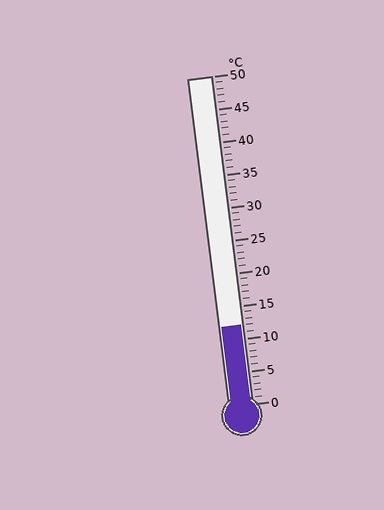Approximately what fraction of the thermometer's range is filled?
The thermometer is filled to approximately 25% of its range.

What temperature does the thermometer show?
The thermometer shows approximately 12°C.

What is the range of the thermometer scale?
The thermometer scale ranges from 0°C to 50°C.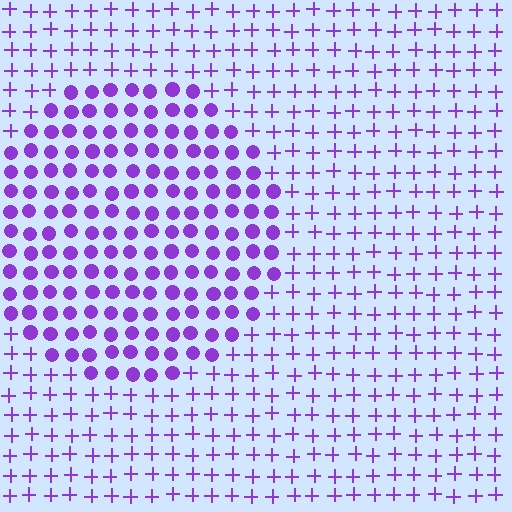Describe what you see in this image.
The image is filled with small purple elements arranged in a uniform grid. A circle-shaped region contains circles, while the surrounding area contains plus signs. The boundary is defined purely by the change in element shape.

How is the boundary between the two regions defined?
The boundary is defined by a change in element shape: circles inside vs. plus signs outside. All elements share the same color and spacing.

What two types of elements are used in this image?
The image uses circles inside the circle region and plus signs outside it.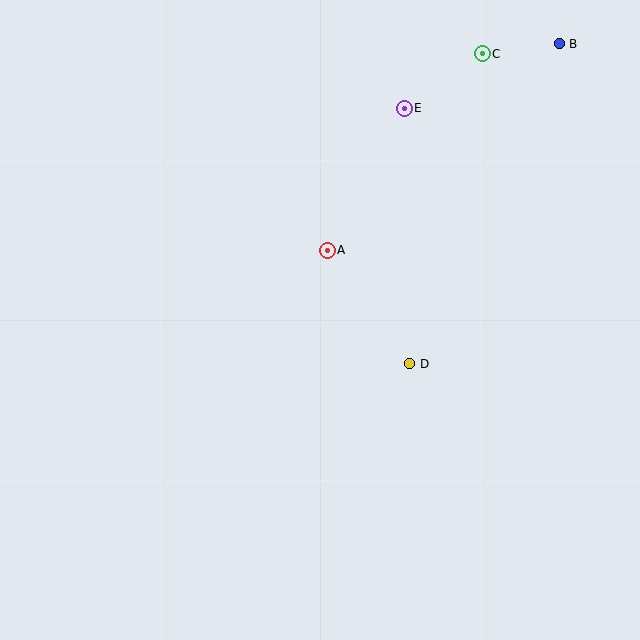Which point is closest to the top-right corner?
Point B is closest to the top-right corner.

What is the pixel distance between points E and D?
The distance between E and D is 256 pixels.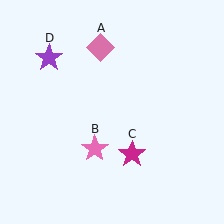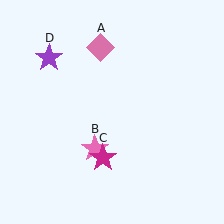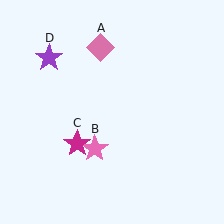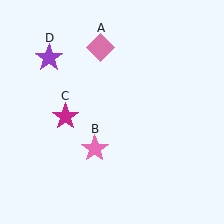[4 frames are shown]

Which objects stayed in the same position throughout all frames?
Pink diamond (object A) and pink star (object B) and purple star (object D) remained stationary.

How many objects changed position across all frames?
1 object changed position: magenta star (object C).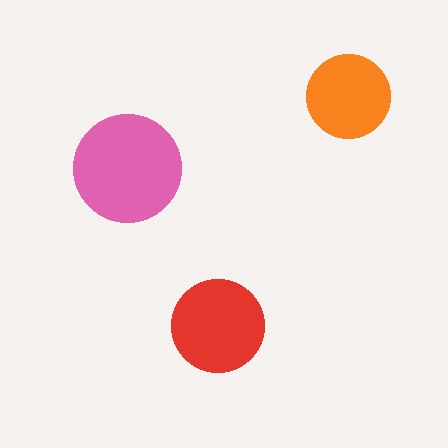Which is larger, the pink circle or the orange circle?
The pink one.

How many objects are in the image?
There are 3 objects in the image.